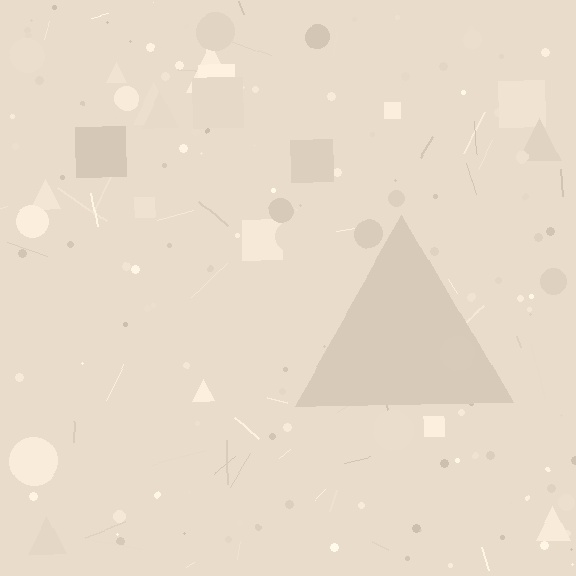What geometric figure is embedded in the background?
A triangle is embedded in the background.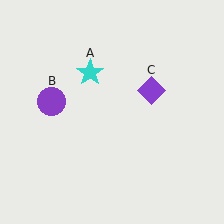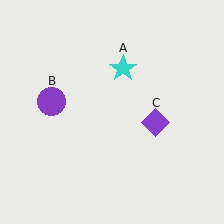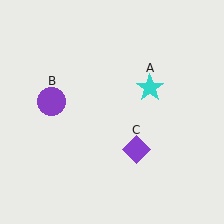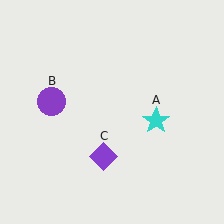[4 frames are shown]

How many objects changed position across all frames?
2 objects changed position: cyan star (object A), purple diamond (object C).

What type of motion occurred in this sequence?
The cyan star (object A), purple diamond (object C) rotated clockwise around the center of the scene.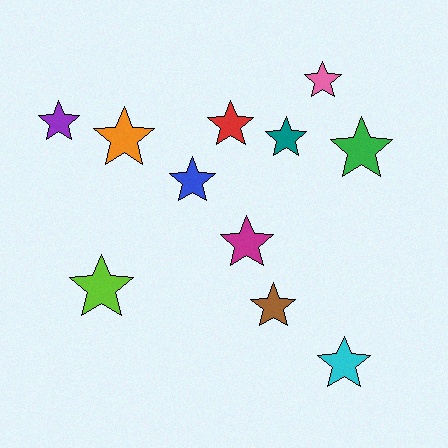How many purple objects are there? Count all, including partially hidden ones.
There is 1 purple object.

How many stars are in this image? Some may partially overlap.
There are 11 stars.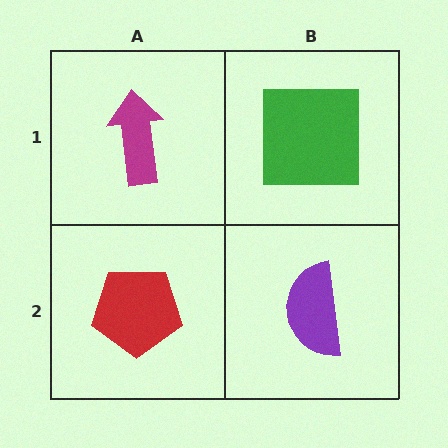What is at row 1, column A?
A magenta arrow.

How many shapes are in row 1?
2 shapes.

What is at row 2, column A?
A red pentagon.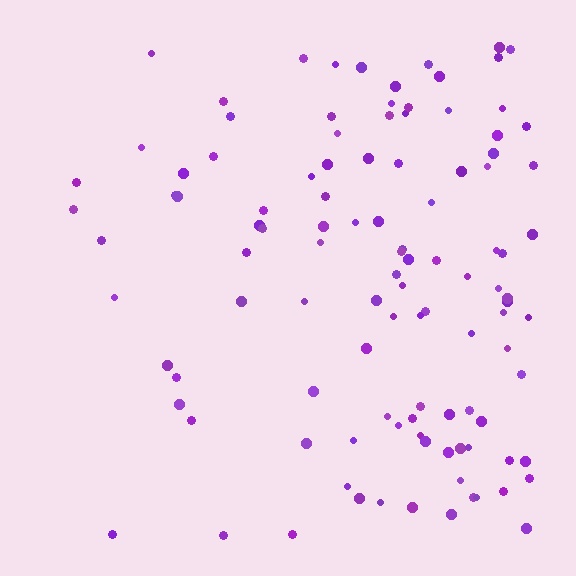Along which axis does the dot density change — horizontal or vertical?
Horizontal.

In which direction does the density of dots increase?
From left to right, with the right side densest.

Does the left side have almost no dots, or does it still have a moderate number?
Still a moderate number, just noticeably fewer than the right.